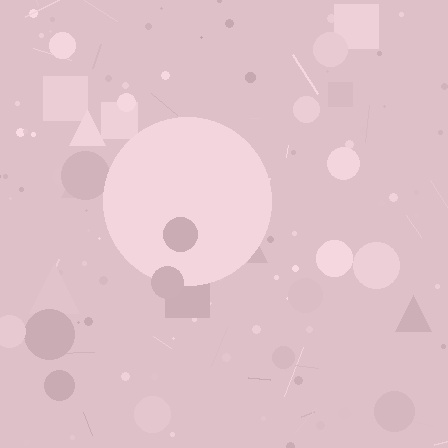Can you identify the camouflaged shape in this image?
The camouflaged shape is a circle.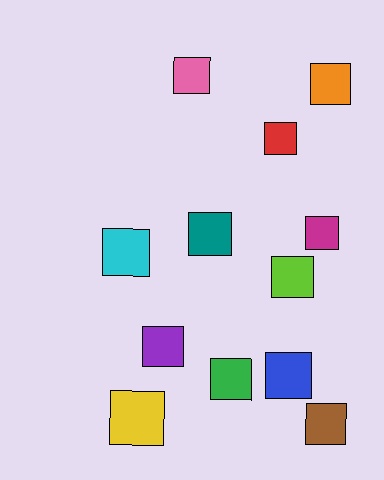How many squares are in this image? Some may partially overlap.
There are 12 squares.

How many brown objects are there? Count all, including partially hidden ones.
There is 1 brown object.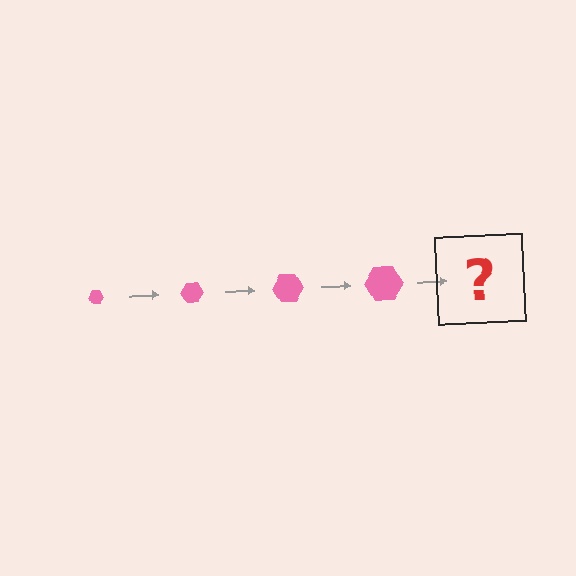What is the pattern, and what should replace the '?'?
The pattern is that the hexagon gets progressively larger each step. The '?' should be a pink hexagon, larger than the previous one.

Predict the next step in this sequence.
The next step is a pink hexagon, larger than the previous one.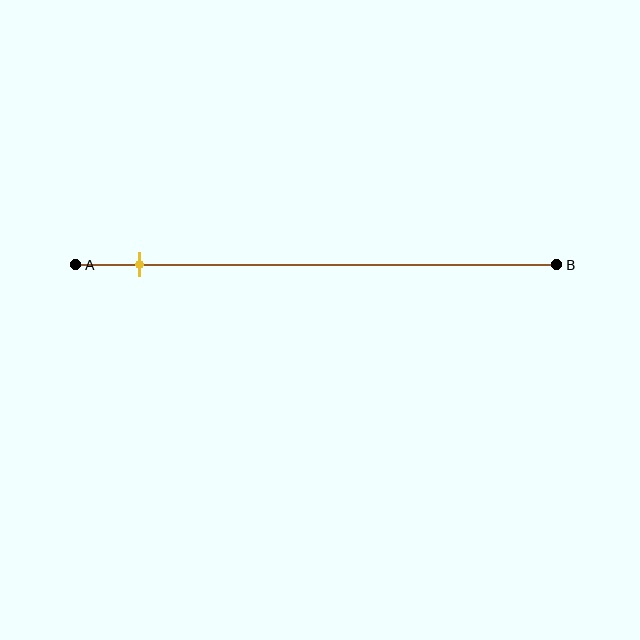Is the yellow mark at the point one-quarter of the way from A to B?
No, the mark is at about 15% from A, not at the 25% one-quarter point.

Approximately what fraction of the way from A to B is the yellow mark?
The yellow mark is approximately 15% of the way from A to B.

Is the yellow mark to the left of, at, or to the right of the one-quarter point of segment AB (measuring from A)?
The yellow mark is to the left of the one-quarter point of segment AB.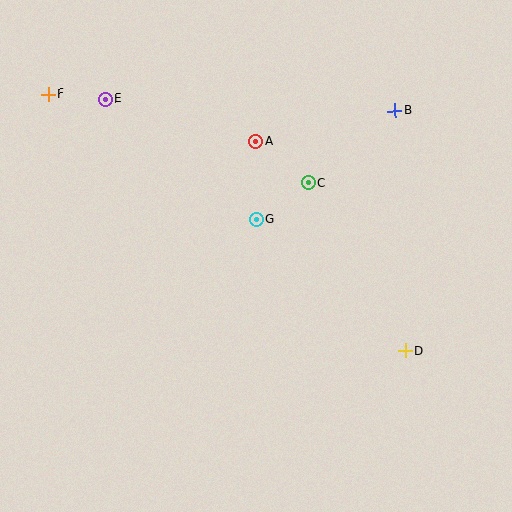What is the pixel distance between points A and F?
The distance between A and F is 213 pixels.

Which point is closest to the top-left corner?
Point F is closest to the top-left corner.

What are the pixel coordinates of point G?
Point G is at (256, 219).